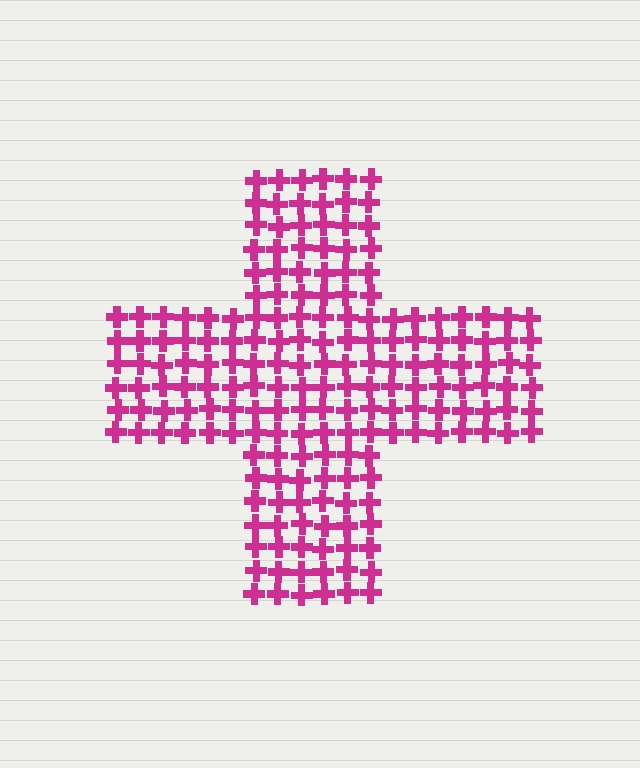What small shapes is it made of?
It is made of small crosses.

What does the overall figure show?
The overall figure shows a cross.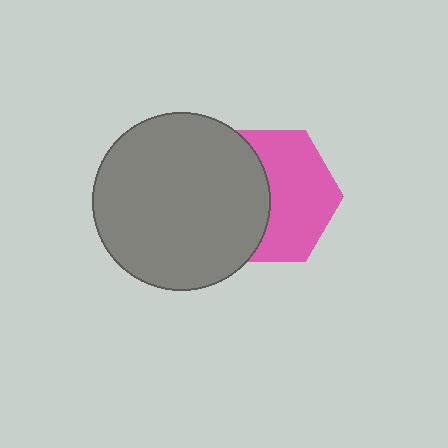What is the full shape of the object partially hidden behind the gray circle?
The partially hidden object is a pink hexagon.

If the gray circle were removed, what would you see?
You would see the complete pink hexagon.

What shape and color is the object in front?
The object in front is a gray circle.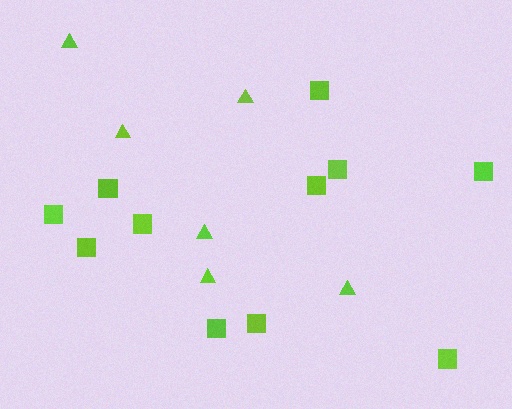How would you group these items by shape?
There are 2 groups: one group of triangles (6) and one group of squares (11).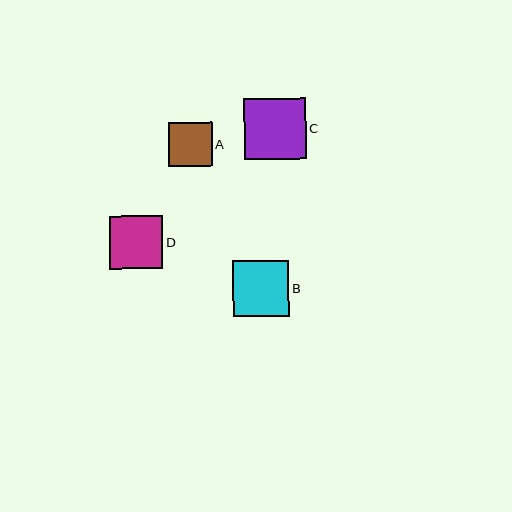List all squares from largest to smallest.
From largest to smallest: C, B, D, A.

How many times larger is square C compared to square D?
Square C is approximately 1.2 times the size of square D.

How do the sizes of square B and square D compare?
Square B and square D are approximately the same size.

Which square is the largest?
Square C is the largest with a size of approximately 62 pixels.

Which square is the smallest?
Square A is the smallest with a size of approximately 44 pixels.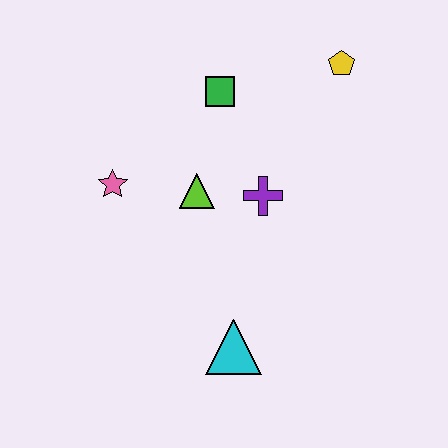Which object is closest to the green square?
The lime triangle is closest to the green square.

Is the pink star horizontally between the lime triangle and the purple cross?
No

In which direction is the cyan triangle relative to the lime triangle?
The cyan triangle is below the lime triangle.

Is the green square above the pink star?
Yes